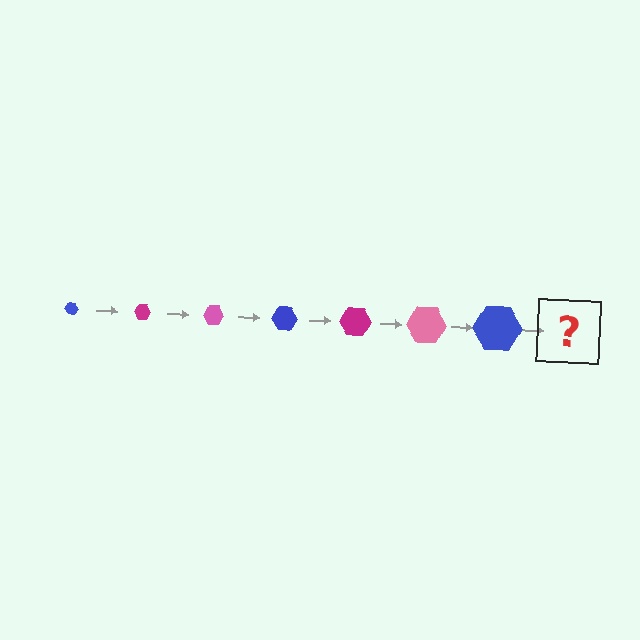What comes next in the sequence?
The next element should be a magenta hexagon, larger than the previous one.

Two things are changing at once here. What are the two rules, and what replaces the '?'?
The two rules are that the hexagon grows larger each step and the color cycles through blue, magenta, and pink. The '?' should be a magenta hexagon, larger than the previous one.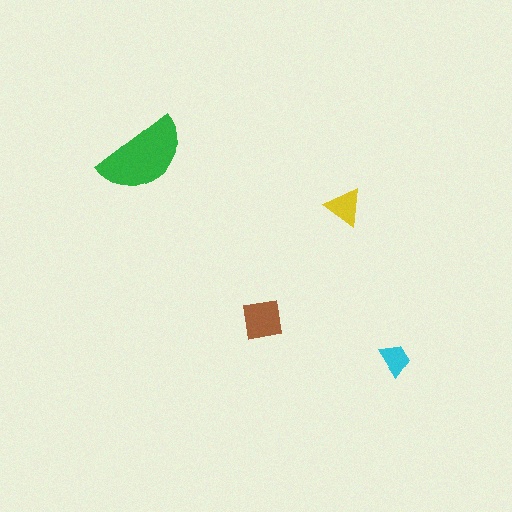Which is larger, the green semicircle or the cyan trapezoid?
The green semicircle.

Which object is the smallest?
The cyan trapezoid.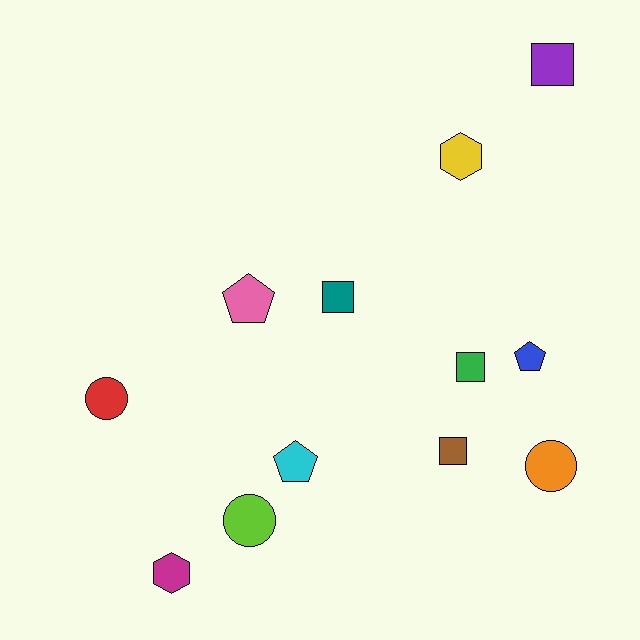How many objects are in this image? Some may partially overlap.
There are 12 objects.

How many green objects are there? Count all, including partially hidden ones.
There is 1 green object.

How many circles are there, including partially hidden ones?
There are 3 circles.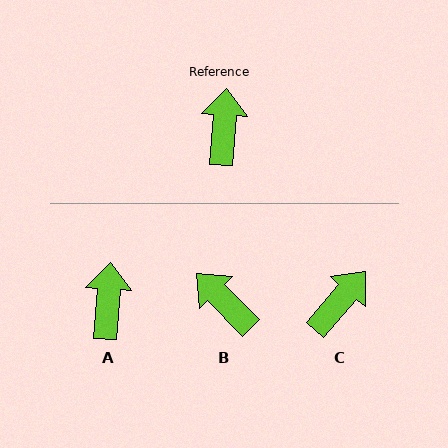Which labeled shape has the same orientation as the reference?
A.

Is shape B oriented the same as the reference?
No, it is off by about 49 degrees.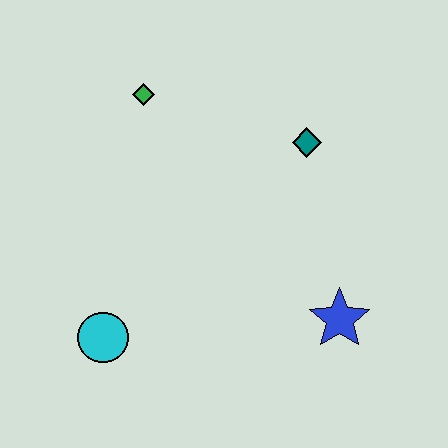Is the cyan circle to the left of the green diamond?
Yes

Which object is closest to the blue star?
The teal diamond is closest to the blue star.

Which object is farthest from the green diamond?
The blue star is farthest from the green diamond.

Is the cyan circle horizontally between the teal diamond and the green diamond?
No